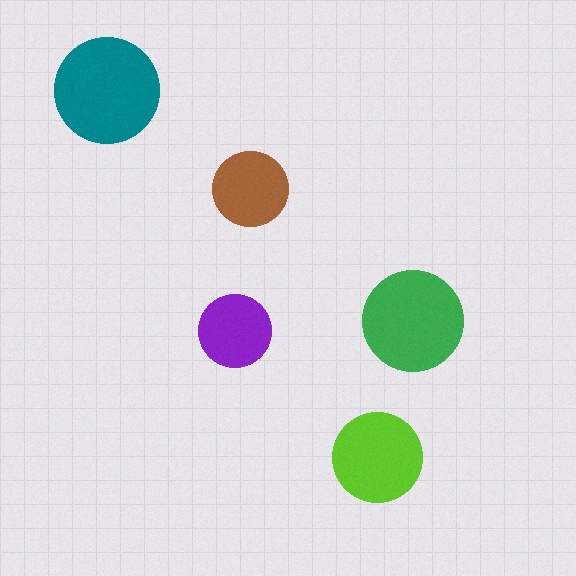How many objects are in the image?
There are 5 objects in the image.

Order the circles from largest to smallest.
the teal one, the green one, the lime one, the brown one, the purple one.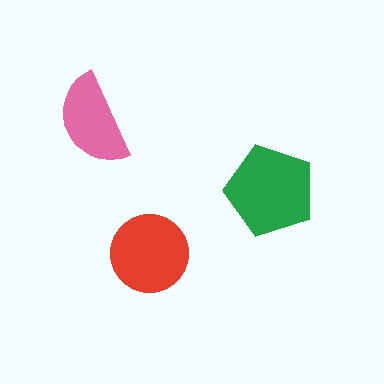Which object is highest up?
The pink semicircle is topmost.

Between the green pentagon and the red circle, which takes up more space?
The green pentagon.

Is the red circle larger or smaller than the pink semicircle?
Larger.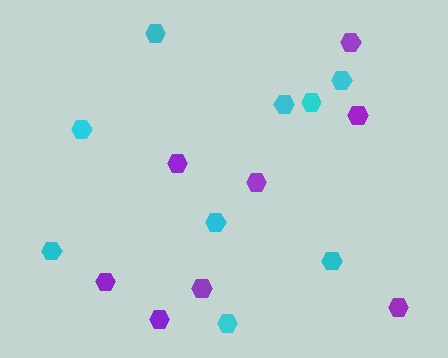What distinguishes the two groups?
There are 2 groups: one group of purple hexagons (8) and one group of cyan hexagons (9).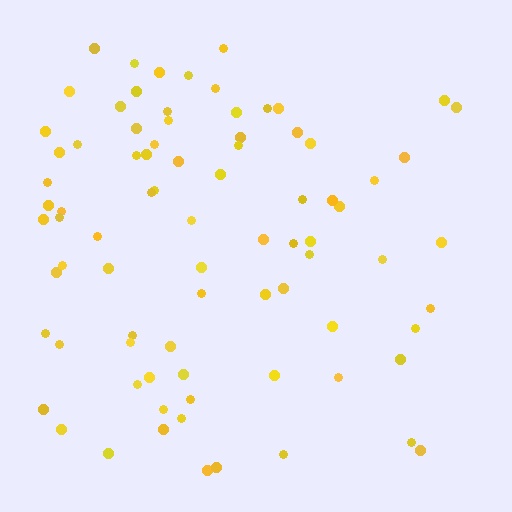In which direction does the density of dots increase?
From right to left, with the left side densest.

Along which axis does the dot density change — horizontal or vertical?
Horizontal.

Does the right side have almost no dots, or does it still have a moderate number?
Still a moderate number, just noticeably fewer than the left.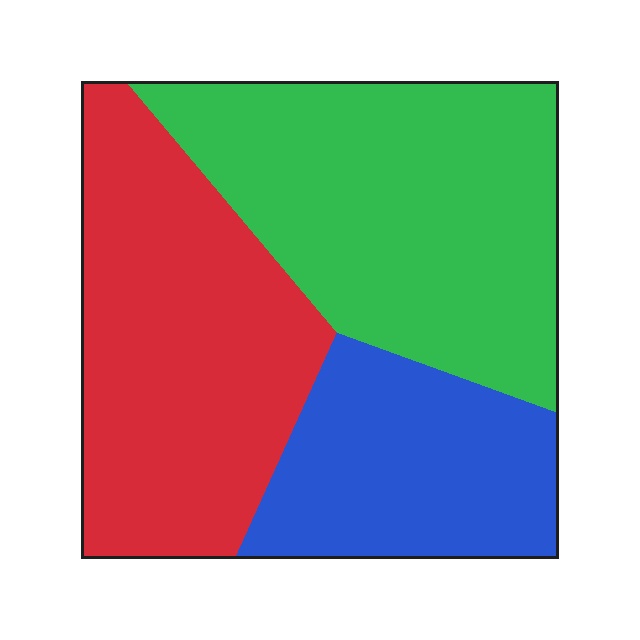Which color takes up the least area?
Blue, at roughly 25%.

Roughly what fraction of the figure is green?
Green covers 40% of the figure.